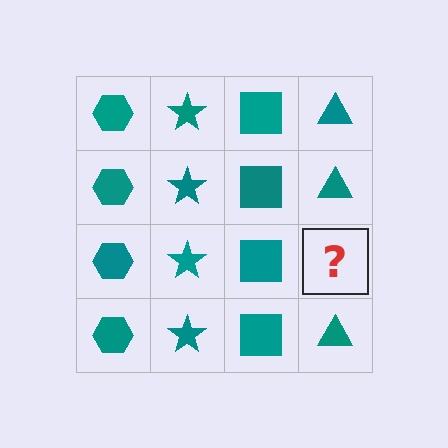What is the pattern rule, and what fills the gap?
The rule is that each column has a consistent shape. The gap should be filled with a teal triangle.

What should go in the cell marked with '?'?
The missing cell should contain a teal triangle.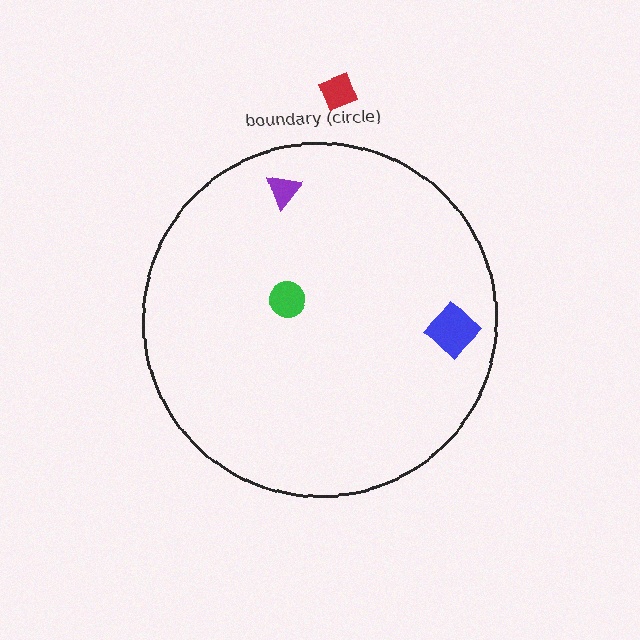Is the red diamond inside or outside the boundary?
Outside.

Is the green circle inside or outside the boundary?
Inside.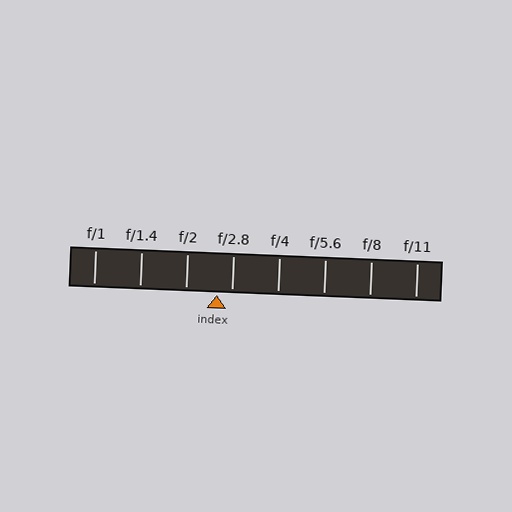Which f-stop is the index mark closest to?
The index mark is closest to f/2.8.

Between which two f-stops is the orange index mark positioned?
The index mark is between f/2 and f/2.8.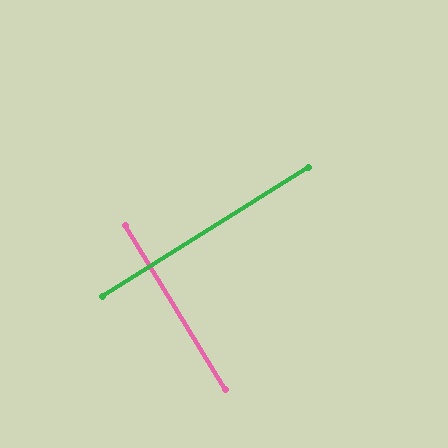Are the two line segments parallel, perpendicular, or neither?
Perpendicular — they meet at approximately 89°.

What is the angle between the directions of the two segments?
Approximately 89 degrees.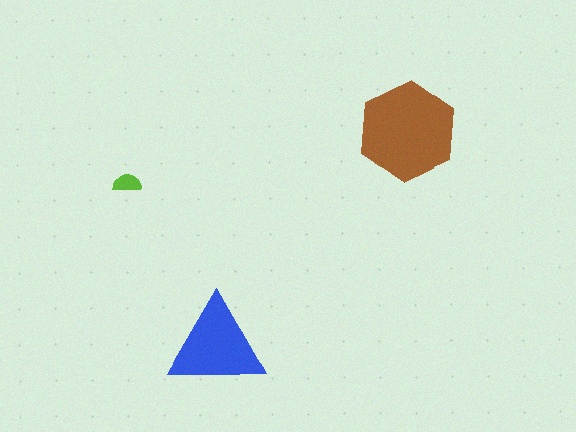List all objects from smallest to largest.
The lime semicircle, the blue triangle, the brown hexagon.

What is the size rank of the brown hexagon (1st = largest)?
1st.